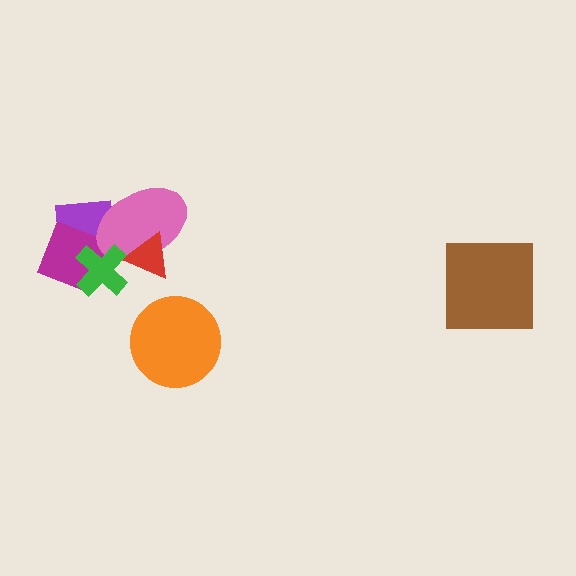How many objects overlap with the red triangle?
1 object overlaps with the red triangle.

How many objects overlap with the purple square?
3 objects overlap with the purple square.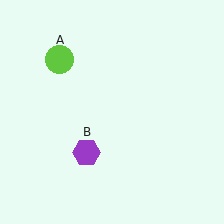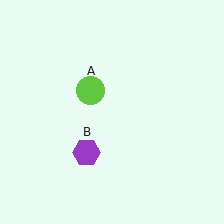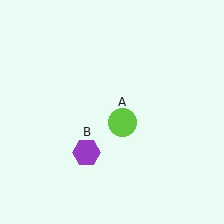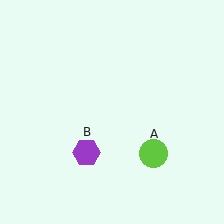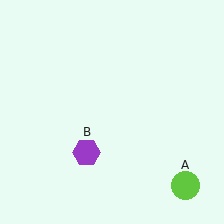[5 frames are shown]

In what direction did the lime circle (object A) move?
The lime circle (object A) moved down and to the right.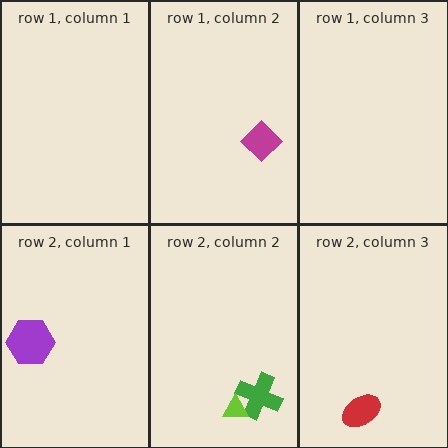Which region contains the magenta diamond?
The row 1, column 2 region.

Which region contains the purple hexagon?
The row 2, column 1 region.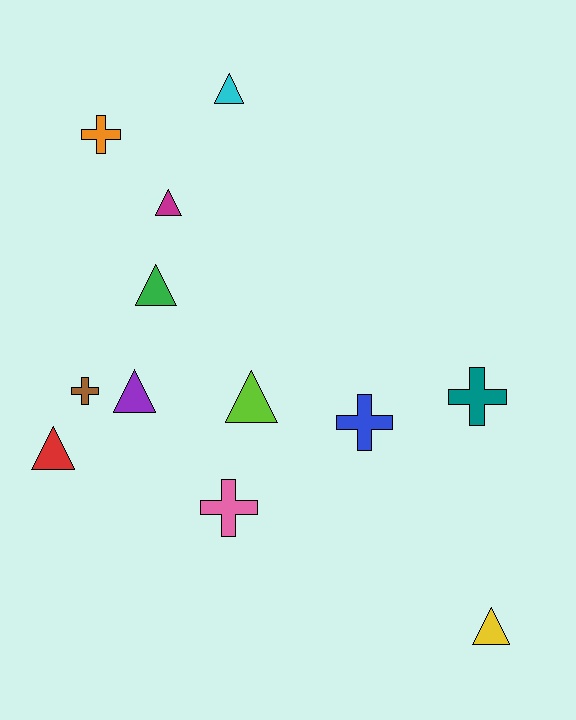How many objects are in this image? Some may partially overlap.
There are 12 objects.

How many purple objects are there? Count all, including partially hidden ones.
There is 1 purple object.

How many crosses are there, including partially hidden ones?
There are 5 crosses.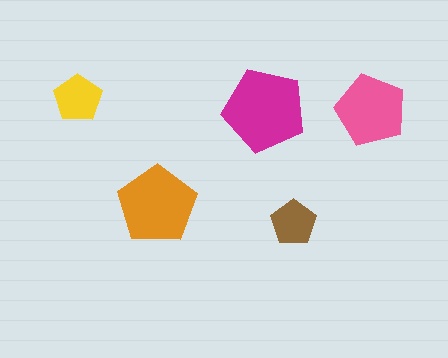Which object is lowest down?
The brown pentagon is bottommost.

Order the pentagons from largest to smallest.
the magenta one, the orange one, the pink one, the yellow one, the brown one.